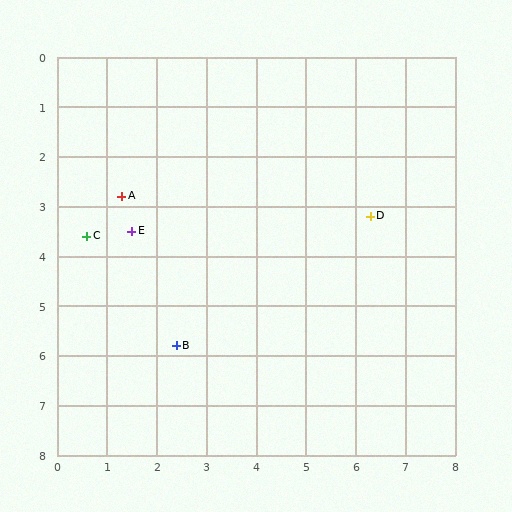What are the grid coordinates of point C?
Point C is at approximately (0.6, 3.6).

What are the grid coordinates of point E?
Point E is at approximately (1.5, 3.5).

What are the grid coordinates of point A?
Point A is at approximately (1.3, 2.8).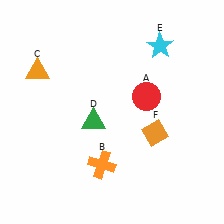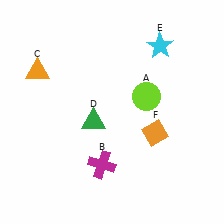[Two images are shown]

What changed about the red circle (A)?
In Image 1, A is red. In Image 2, it changed to lime.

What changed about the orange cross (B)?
In Image 1, B is orange. In Image 2, it changed to magenta.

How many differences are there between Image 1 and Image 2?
There are 2 differences between the two images.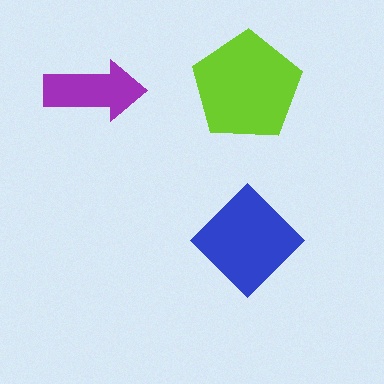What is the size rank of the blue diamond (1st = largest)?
2nd.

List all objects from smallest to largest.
The purple arrow, the blue diamond, the lime pentagon.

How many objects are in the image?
There are 3 objects in the image.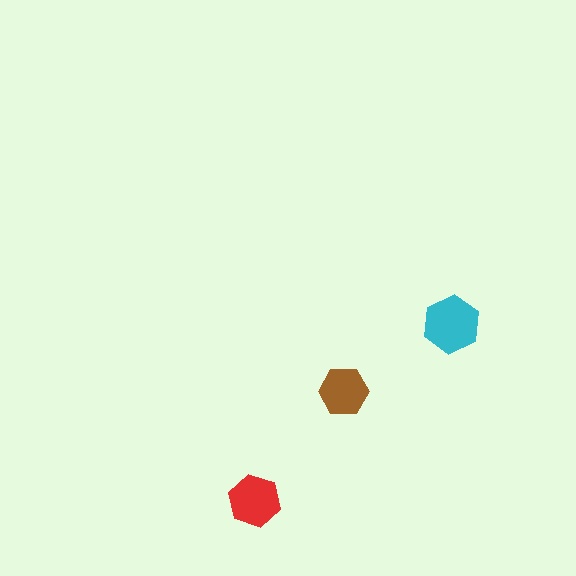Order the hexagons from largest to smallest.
the cyan one, the red one, the brown one.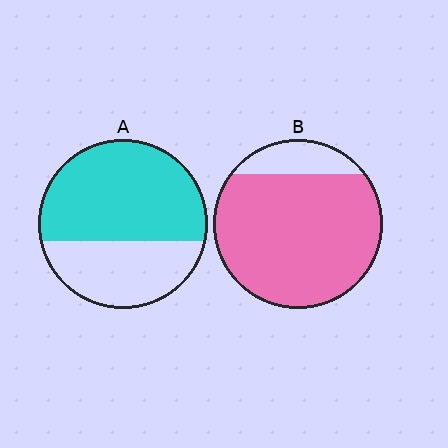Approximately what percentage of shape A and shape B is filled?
A is approximately 65% and B is approximately 85%.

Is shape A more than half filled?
Yes.